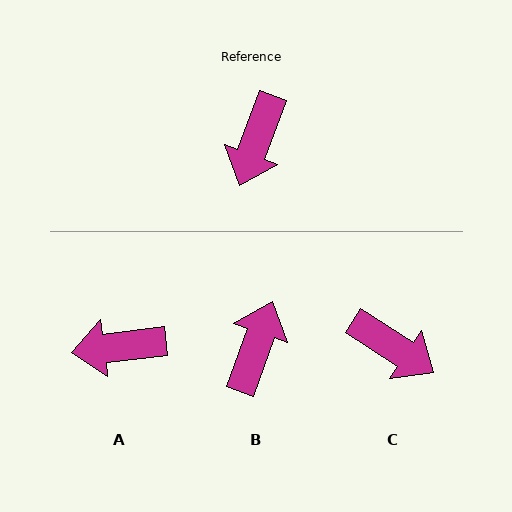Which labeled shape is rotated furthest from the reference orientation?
B, about 179 degrees away.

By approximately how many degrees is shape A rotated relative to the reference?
Approximately 63 degrees clockwise.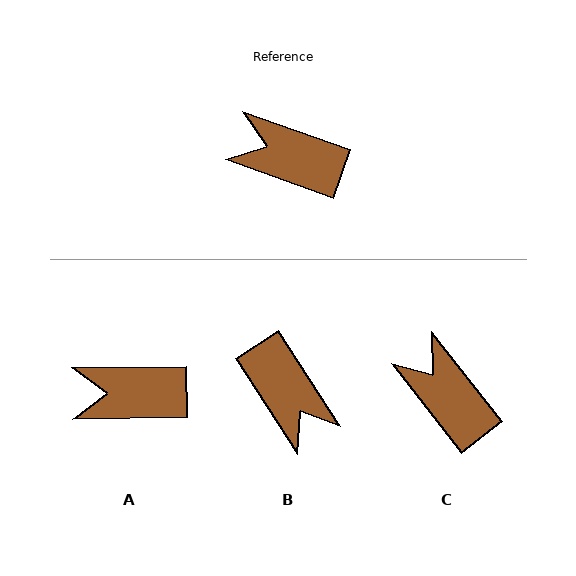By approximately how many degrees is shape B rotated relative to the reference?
Approximately 143 degrees counter-clockwise.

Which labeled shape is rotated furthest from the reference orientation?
B, about 143 degrees away.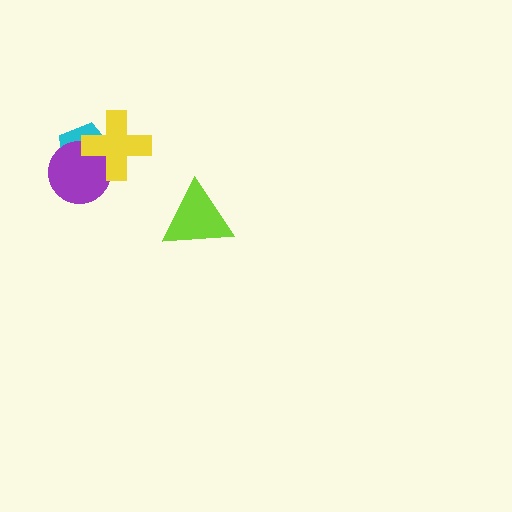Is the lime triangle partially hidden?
No, no other shape covers it.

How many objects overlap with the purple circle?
2 objects overlap with the purple circle.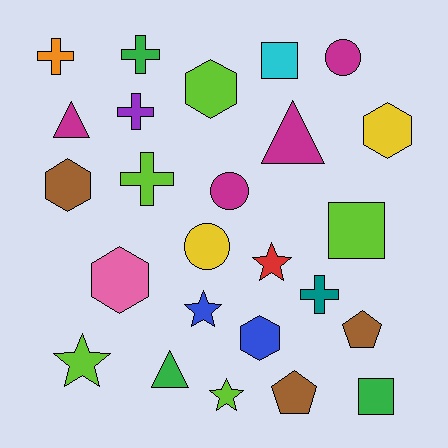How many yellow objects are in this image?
There are 2 yellow objects.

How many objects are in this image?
There are 25 objects.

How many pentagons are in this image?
There are 2 pentagons.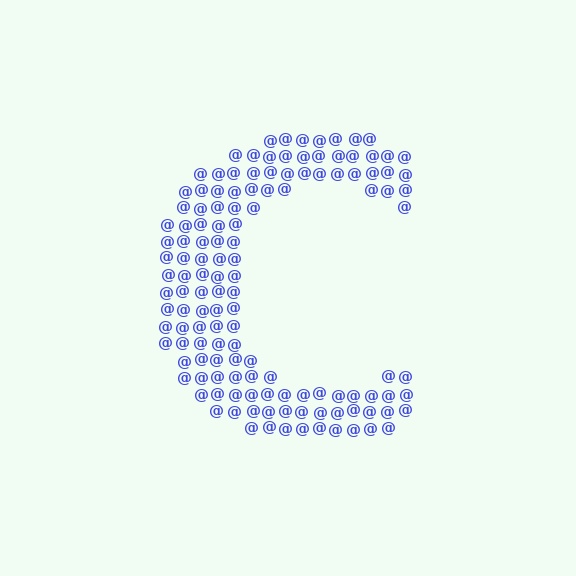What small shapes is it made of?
It is made of small at signs.